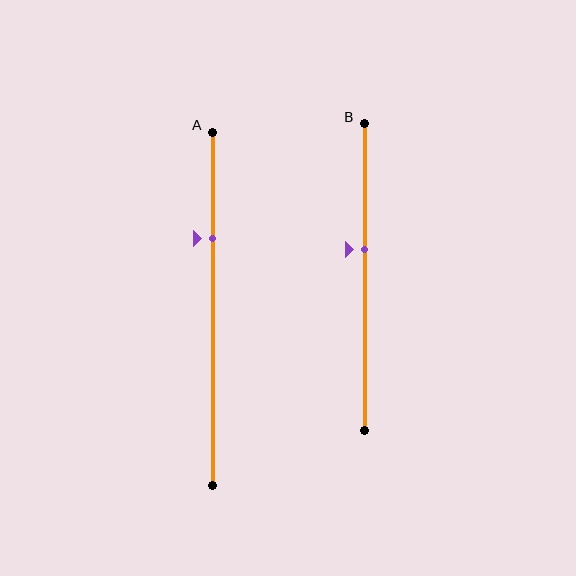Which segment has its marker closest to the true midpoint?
Segment B has its marker closest to the true midpoint.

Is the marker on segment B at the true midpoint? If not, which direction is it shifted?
No, the marker on segment B is shifted upward by about 9% of the segment length.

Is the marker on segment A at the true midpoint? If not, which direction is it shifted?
No, the marker on segment A is shifted upward by about 20% of the segment length.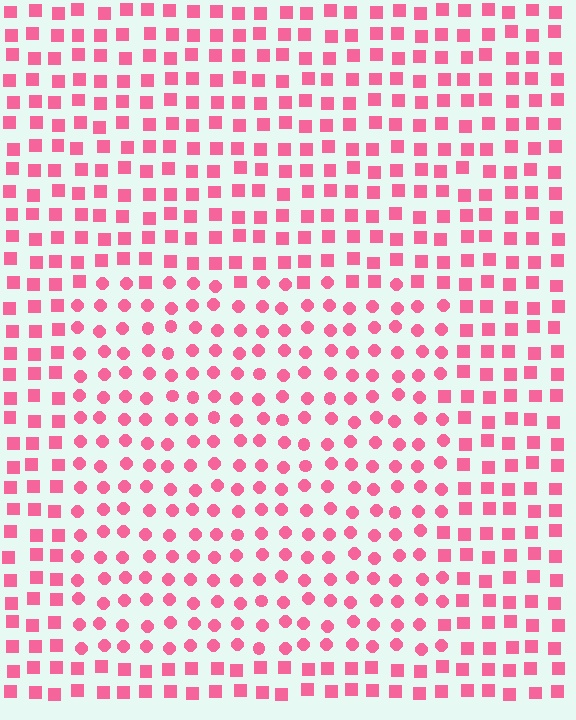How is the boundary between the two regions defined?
The boundary is defined by a change in element shape: circles inside vs. squares outside. All elements share the same color and spacing.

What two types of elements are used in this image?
The image uses circles inside the rectangle region and squares outside it.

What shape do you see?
I see a rectangle.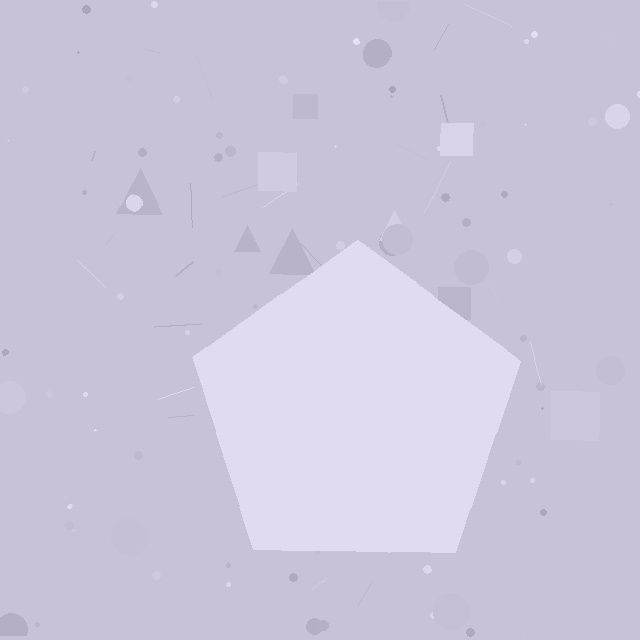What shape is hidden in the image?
A pentagon is hidden in the image.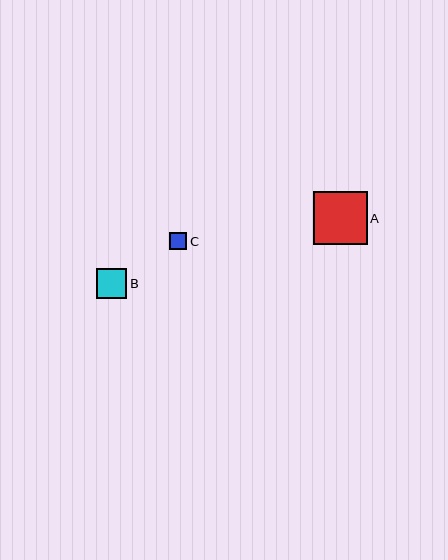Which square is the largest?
Square A is the largest with a size of approximately 53 pixels.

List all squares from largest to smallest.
From largest to smallest: A, B, C.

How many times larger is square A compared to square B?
Square A is approximately 1.8 times the size of square B.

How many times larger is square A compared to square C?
Square A is approximately 3.1 times the size of square C.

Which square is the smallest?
Square C is the smallest with a size of approximately 17 pixels.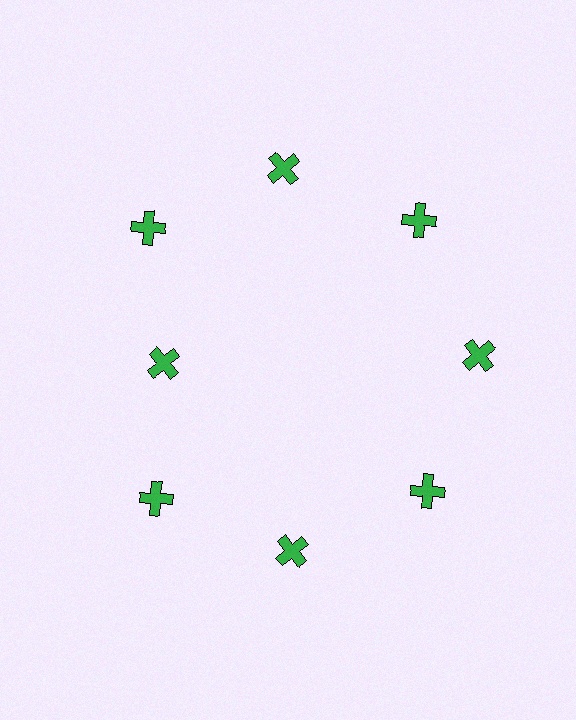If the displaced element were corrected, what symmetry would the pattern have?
It would have 8-fold rotational symmetry — the pattern would map onto itself every 45 degrees.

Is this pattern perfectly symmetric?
No. The 8 green crosses are arranged in a ring, but one element near the 9 o'clock position is pulled inward toward the center, breaking the 8-fold rotational symmetry.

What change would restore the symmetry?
The symmetry would be restored by moving it outward, back onto the ring so that all 8 crosses sit at equal angles and equal distance from the center.